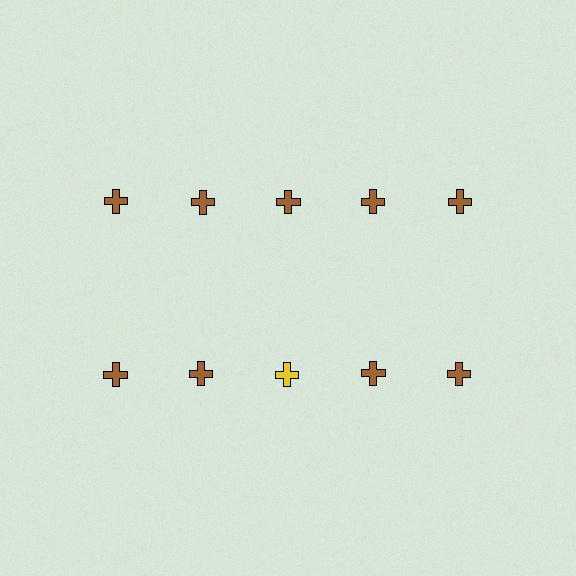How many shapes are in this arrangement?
There are 10 shapes arranged in a grid pattern.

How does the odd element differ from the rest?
It has a different color: yellow instead of brown.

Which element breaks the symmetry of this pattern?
The yellow cross in the second row, center column breaks the symmetry. All other shapes are brown crosses.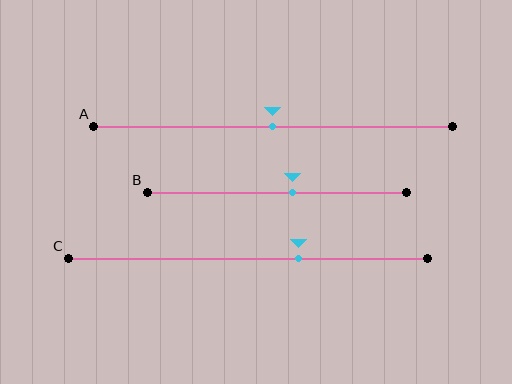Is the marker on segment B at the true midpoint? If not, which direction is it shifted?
No, the marker on segment B is shifted to the right by about 6% of the segment length.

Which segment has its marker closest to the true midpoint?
Segment A has its marker closest to the true midpoint.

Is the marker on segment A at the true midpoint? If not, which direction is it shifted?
Yes, the marker on segment A is at the true midpoint.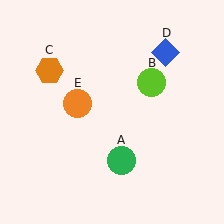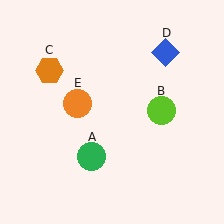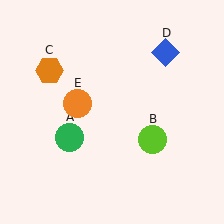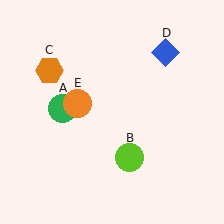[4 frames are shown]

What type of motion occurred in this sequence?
The green circle (object A), lime circle (object B) rotated clockwise around the center of the scene.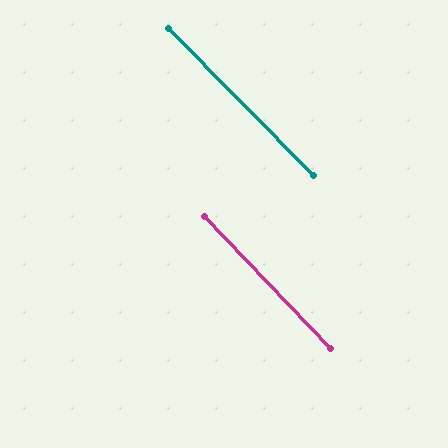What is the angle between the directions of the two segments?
Approximately 1 degree.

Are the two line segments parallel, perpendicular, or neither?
Parallel — their directions differ by only 1.0°.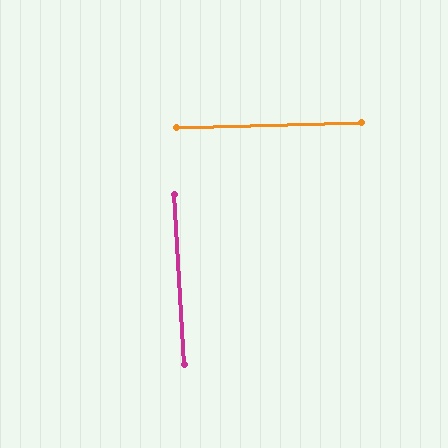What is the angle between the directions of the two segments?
Approximately 88 degrees.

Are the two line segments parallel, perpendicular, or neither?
Perpendicular — they meet at approximately 88°.